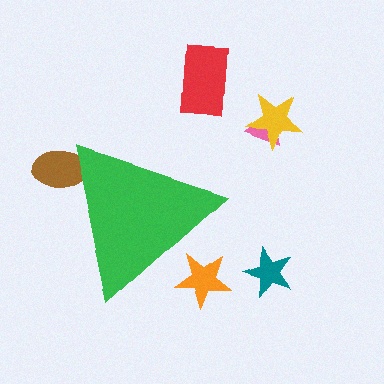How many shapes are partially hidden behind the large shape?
2 shapes are partially hidden.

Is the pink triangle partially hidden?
No, the pink triangle is fully visible.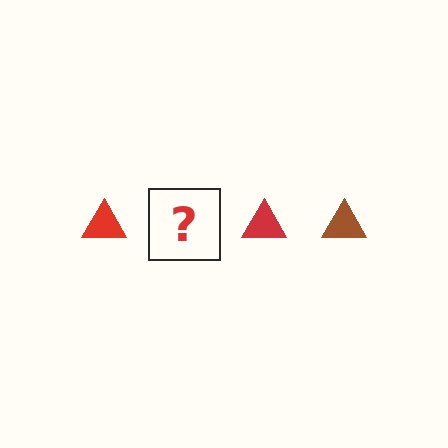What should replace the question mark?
The question mark should be replaced with a brown triangle.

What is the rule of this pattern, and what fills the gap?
The rule is that the pattern cycles through red, brown triangles. The gap should be filled with a brown triangle.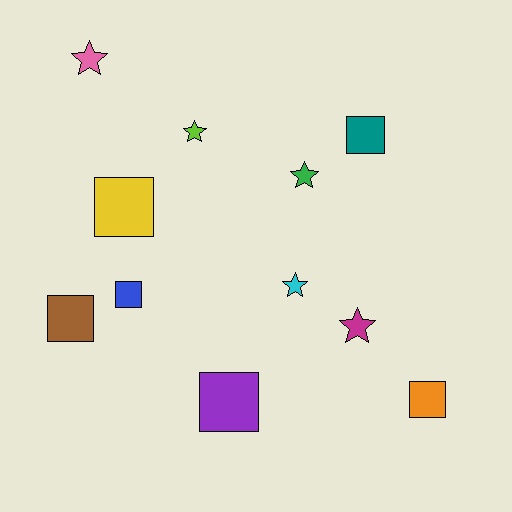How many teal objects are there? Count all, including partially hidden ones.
There is 1 teal object.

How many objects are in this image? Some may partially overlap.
There are 11 objects.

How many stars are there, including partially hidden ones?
There are 5 stars.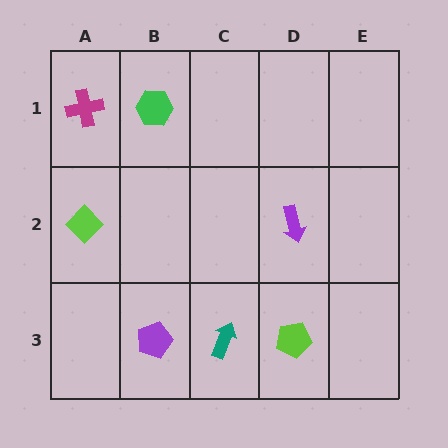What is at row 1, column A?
A magenta cross.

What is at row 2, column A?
A lime diamond.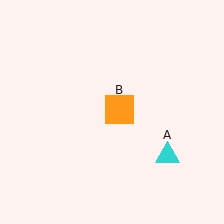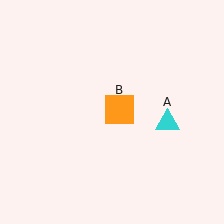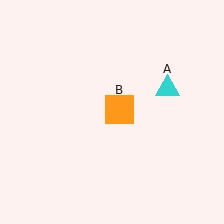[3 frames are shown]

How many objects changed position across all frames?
1 object changed position: cyan triangle (object A).